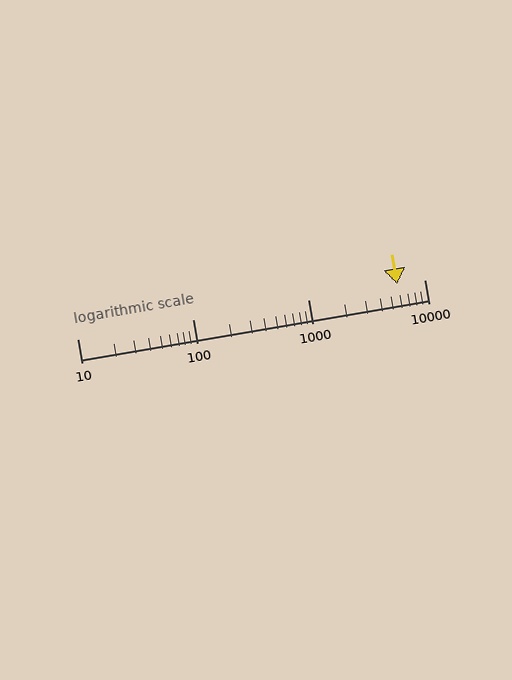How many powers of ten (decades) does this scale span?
The scale spans 3 decades, from 10 to 10000.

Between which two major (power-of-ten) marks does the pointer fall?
The pointer is between 1000 and 10000.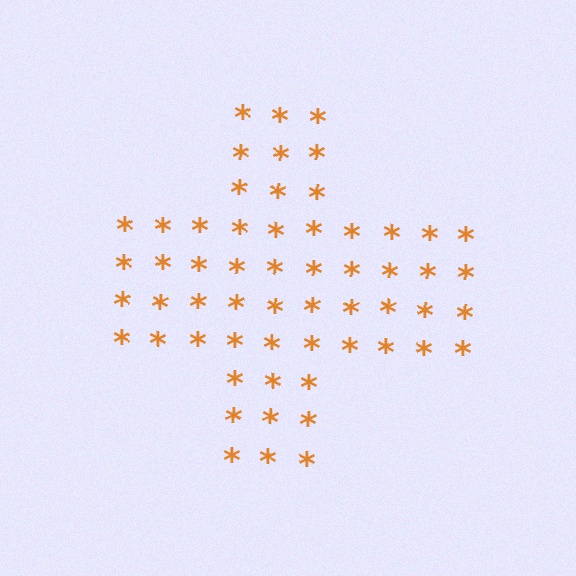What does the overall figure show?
The overall figure shows a cross.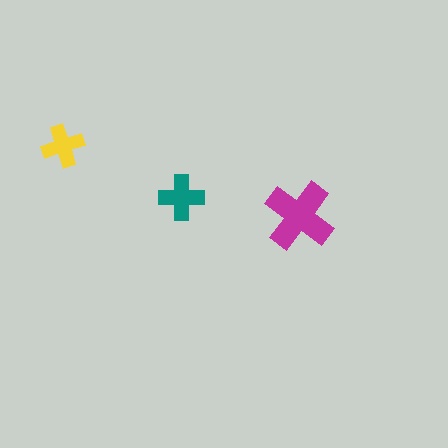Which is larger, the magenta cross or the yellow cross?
The magenta one.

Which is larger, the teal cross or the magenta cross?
The magenta one.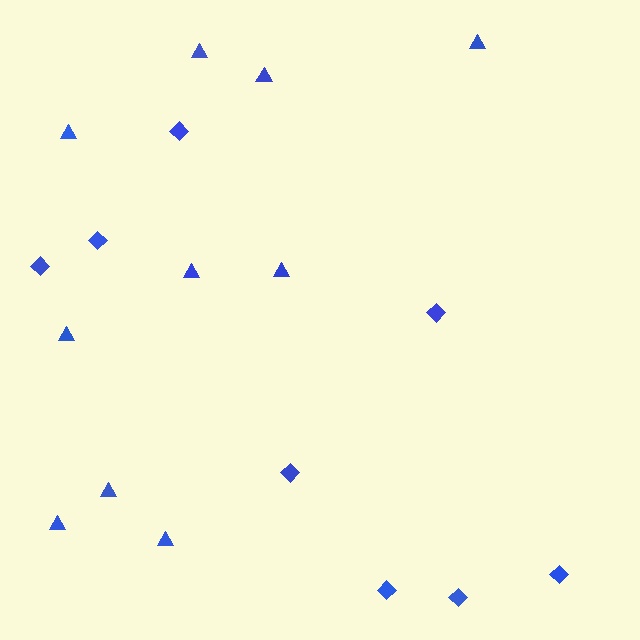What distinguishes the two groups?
There are 2 groups: one group of triangles (10) and one group of diamonds (8).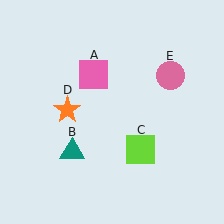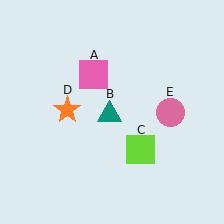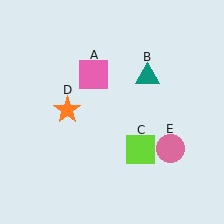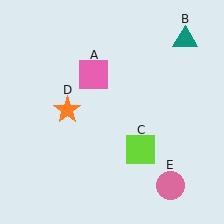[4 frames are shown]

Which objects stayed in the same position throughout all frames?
Pink square (object A) and lime square (object C) and orange star (object D) remained stationary.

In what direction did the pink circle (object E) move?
The pink circle (object E) moved down.